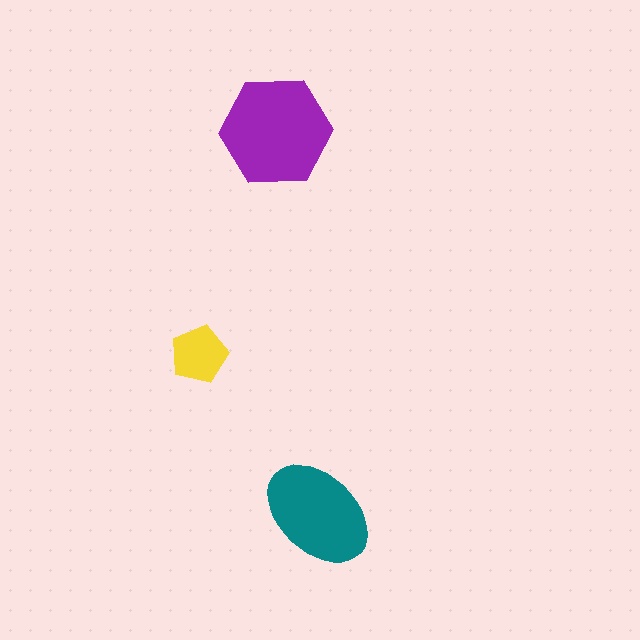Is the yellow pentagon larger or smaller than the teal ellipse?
Smaller.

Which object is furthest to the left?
The yellow pentagon is leftmost.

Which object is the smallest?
The yellow pentagon.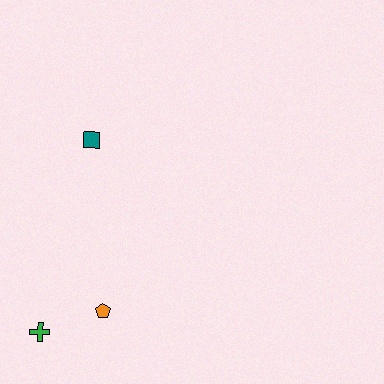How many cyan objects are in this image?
There are no cyan objects.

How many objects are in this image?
There are 3 objects.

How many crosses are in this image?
There is 1 cross.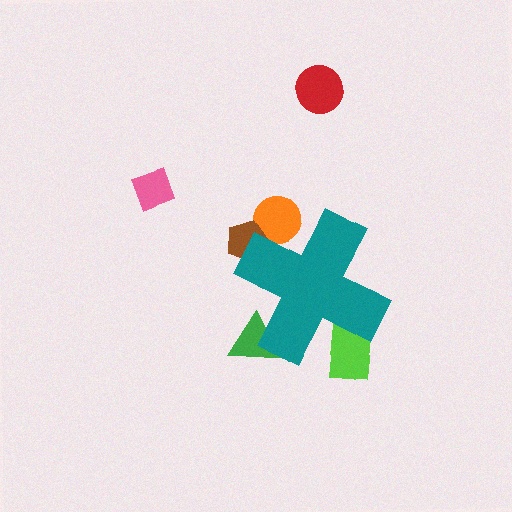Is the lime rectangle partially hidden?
Yes, the lime rectangle is partially hidden behind the teal cross.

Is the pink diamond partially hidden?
No, the pink diamond is fully visible.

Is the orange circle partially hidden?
Yes, the orange circle is partially hidden behind the teal cross.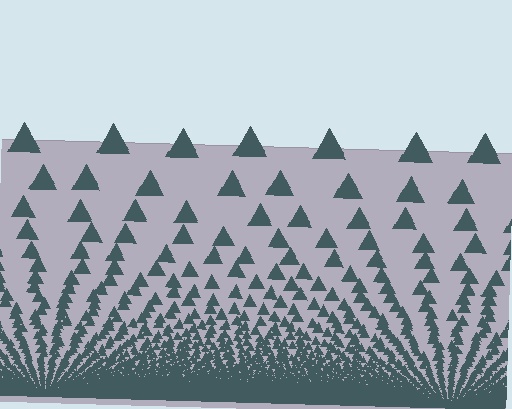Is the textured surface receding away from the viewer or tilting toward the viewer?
The surface appears to tilt toward the viewer. Texture elements get larger and sparser toward the top.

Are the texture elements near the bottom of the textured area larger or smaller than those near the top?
Smaller. The gradient is inverted — elements near the bottom are smaller and denser.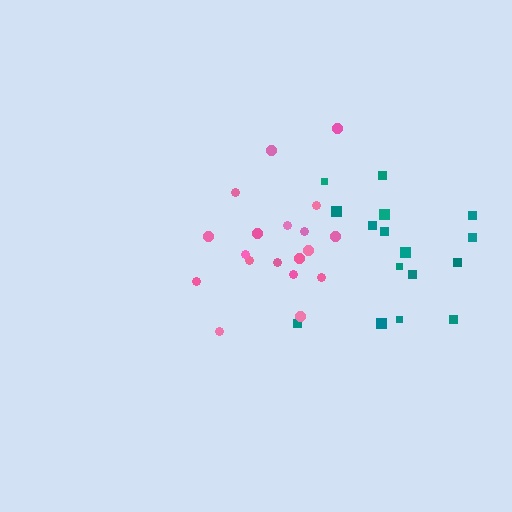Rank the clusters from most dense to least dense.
pink, teal.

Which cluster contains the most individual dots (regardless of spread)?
Pink (19).